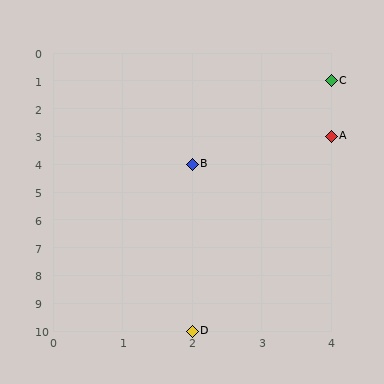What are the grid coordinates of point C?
Point C is at grid coordinates (4, 1).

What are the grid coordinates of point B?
Point B is at grid coordinates (2, 4).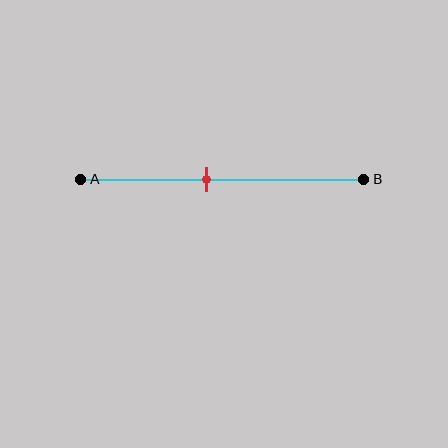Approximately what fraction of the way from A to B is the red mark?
The red mark is approximately 45% of the way from A to B.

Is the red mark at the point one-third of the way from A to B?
No, the mark is at about 45% from A, not at the 33% one-third point.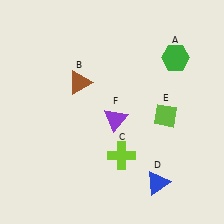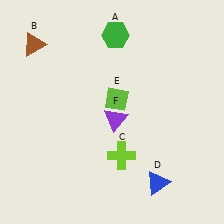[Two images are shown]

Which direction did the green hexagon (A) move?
The green hexagon (A) moved left.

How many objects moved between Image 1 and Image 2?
3 objects moved between the two images.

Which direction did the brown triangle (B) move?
The brown triangle (B) moved left.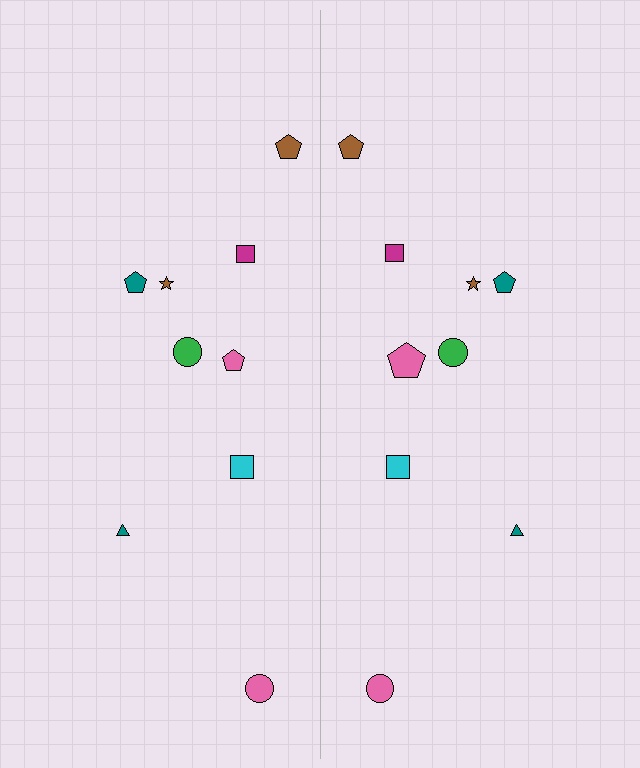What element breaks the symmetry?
The pink pentagon on the right side has a different size than its mirror counterpart.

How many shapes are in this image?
There are 18 shapes in this image.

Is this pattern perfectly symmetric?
No, the pattern is not perfectly symmetric. The pink pentagon on the right side has a different size than its mirror counterpart.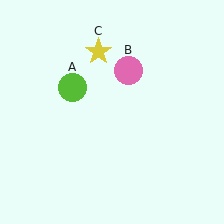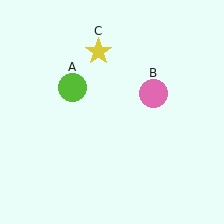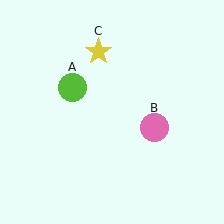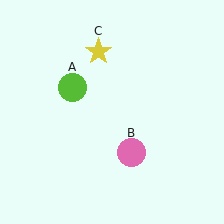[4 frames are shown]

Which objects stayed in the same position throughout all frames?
Lime circle (object A) and yellow star (object C) remained stationary.